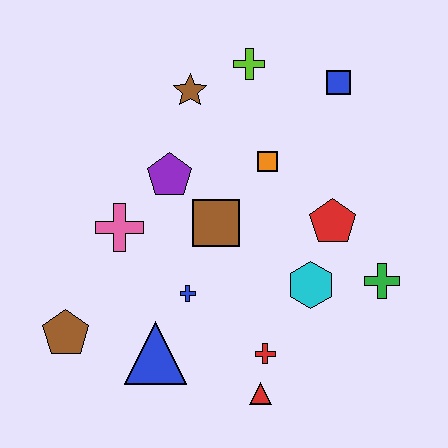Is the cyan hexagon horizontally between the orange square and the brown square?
No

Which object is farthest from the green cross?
The brown pentagon is farthest from the green cross.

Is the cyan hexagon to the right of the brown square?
Yes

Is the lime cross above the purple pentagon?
Yes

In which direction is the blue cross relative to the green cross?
The blue cross is to the left of the green cross.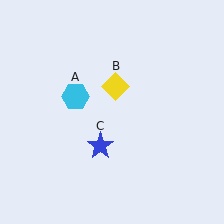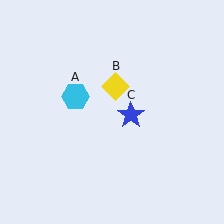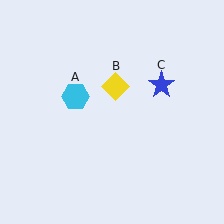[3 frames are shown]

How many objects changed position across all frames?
1 object changed position: blue star (object C).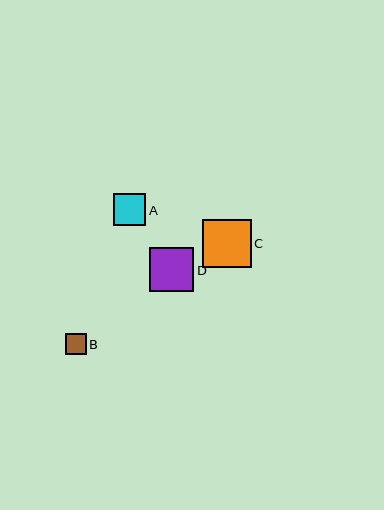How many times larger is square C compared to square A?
Square C is approximately 1.5 times the size of square A.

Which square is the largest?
Square C is the largest with a size of approximately 48 pixels.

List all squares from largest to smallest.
From largest to smallest: C, D, A, B.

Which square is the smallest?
Square B is the smallest with a size of approximately 21 pixels.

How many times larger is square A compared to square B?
Square A is approximately 1.5 times the size of square B.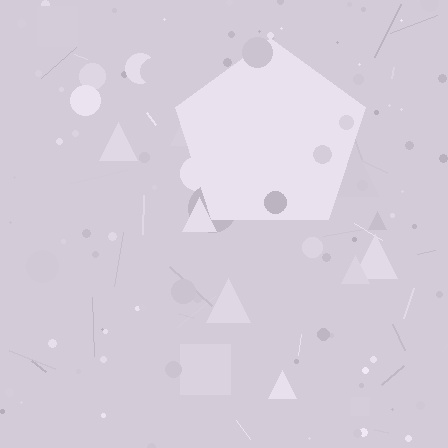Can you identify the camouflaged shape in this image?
The camouflaged shape is a pentagon.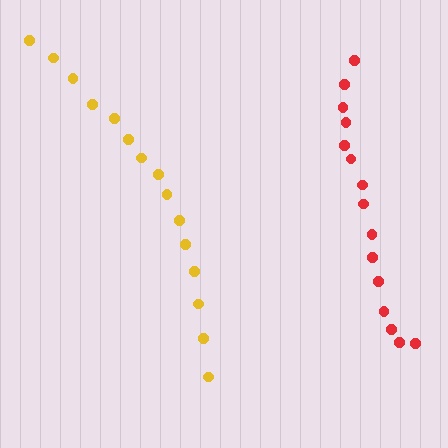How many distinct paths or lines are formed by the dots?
There are 2 distinct paths.